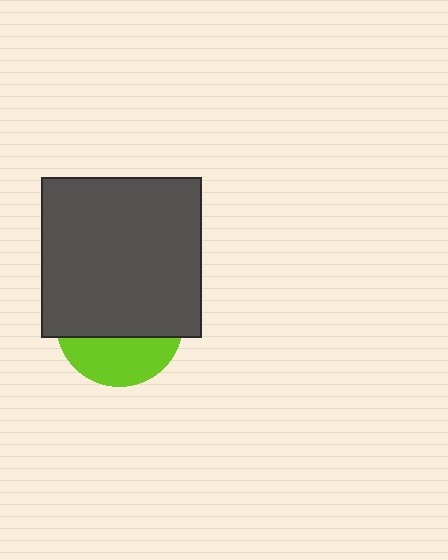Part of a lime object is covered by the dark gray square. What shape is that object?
It is a circle.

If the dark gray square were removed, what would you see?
You would see the complete lime circle.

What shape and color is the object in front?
The object in front is a dark gray square.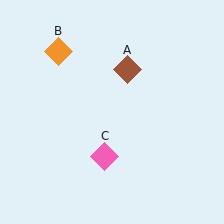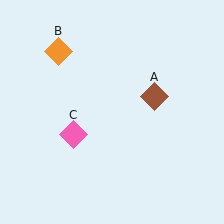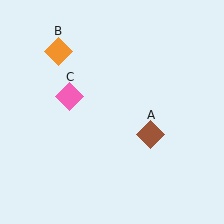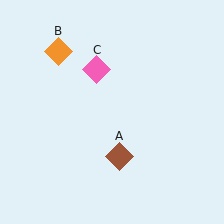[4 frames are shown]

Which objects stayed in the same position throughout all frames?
Orange diamond (object B) remained stationary.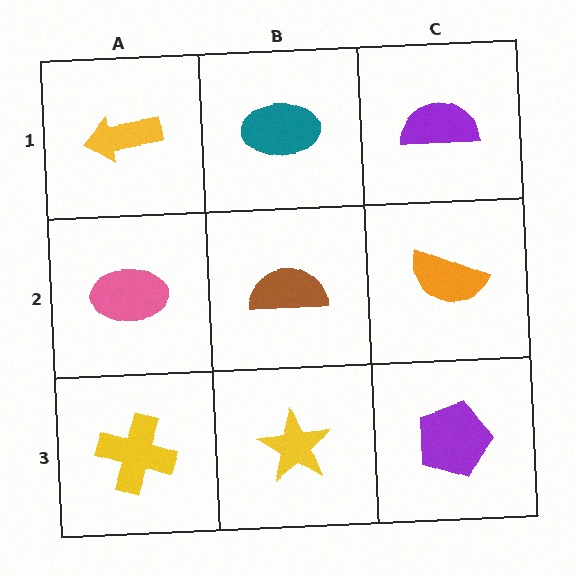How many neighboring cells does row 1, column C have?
2.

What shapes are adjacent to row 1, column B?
A brown semicircle (row 2, column B), a yellow arrow (row 1, column A), a purple semicircle (row 1, column C).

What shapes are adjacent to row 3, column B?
A brown semicircle (row 2, column B), a yellow cross (row 3, column A), a purple pentagon (row 3, column C).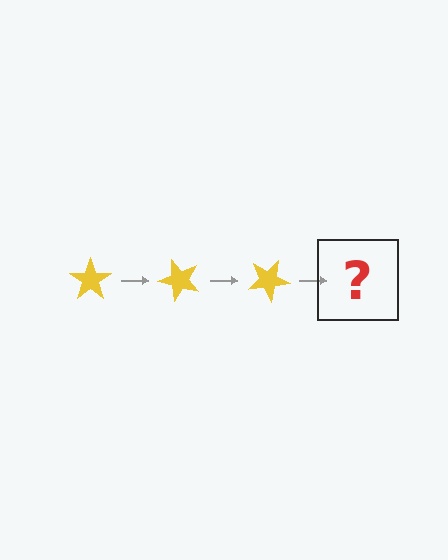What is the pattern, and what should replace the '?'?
The pattern is that the star rotates 50 degrees each step. The '?' should be a yellow star rotated 150 degrees.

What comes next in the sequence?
The next element should be a yellow star rotated 150 degrees.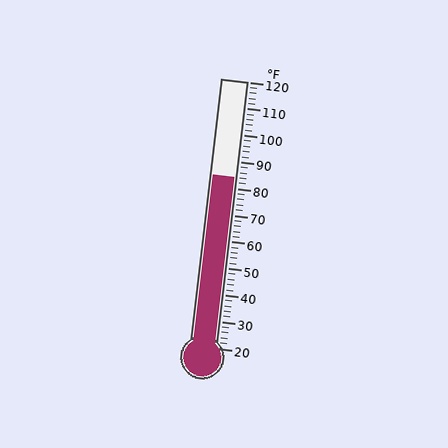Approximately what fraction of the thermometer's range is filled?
The thermometer is filled to approximately 65% of its range.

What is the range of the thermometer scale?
The thermometer scale ranges from 20°F to 120°F.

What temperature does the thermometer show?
The thermometer shows approximately 84°F.